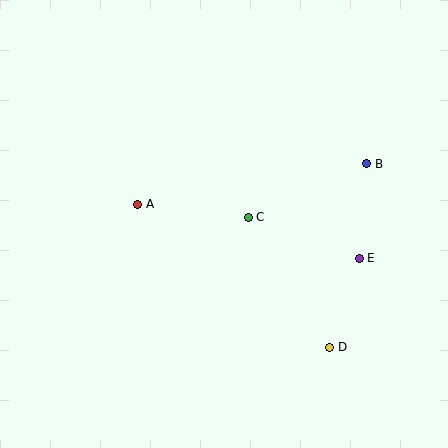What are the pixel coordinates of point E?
Point E is at (359, 258).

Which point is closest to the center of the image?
Point C at (248, 217) is closest to the center.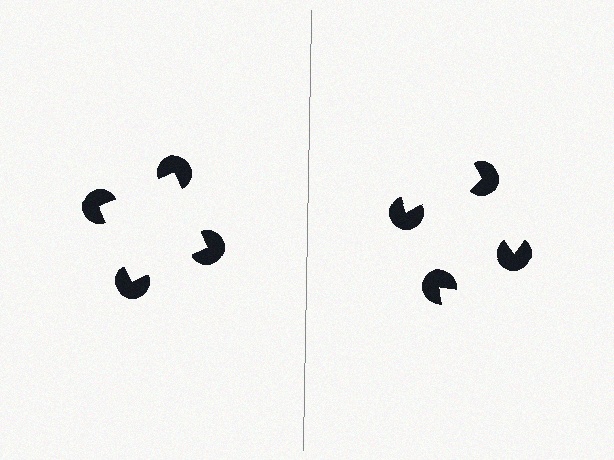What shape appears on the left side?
An illusory square.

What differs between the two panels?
The pac-man discs are positioned identically on both sides; only the wedge orientations differ. On the left they align to a square; on the right they are misaligned.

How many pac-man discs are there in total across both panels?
8 — 4 on each side.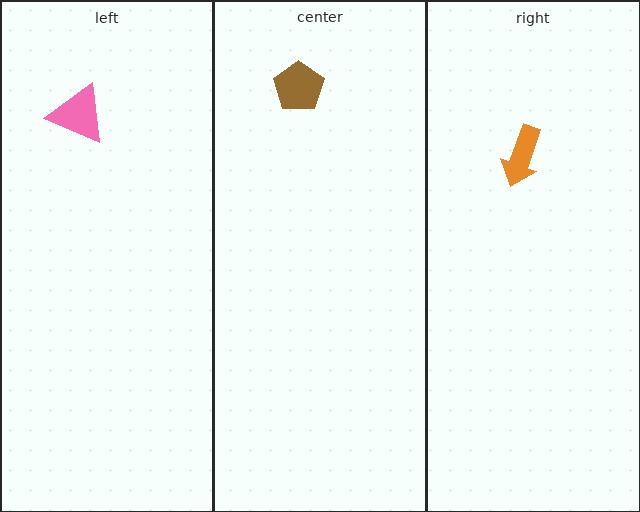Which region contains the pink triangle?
The left region.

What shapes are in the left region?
The pink triangle.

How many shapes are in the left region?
1.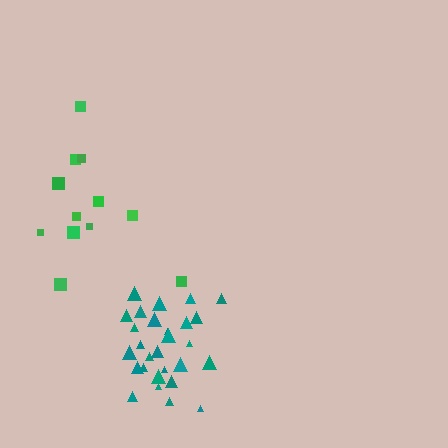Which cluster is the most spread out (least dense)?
Green.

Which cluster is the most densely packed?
Teal.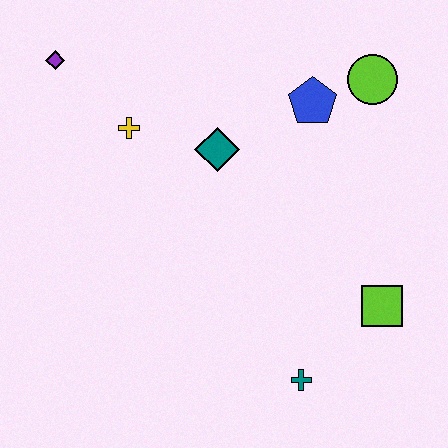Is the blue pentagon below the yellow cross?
No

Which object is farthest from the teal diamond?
The teal cross is farthest from the teal diamond.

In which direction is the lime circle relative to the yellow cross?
The lime circle is to the right of the yellow cross.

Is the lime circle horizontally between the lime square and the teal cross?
Yes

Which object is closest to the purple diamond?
The yellow cross is closest to the purple diamond.